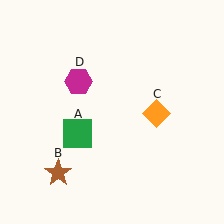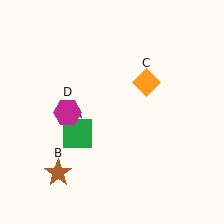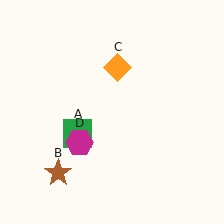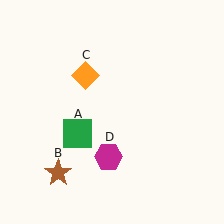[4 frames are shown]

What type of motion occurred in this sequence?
The orange diamond (object C), magenta hexagon (object D) rotated counterclockwise around the center of the scene.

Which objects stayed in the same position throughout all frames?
Green square (object A) and brown star (object B) remained stationary.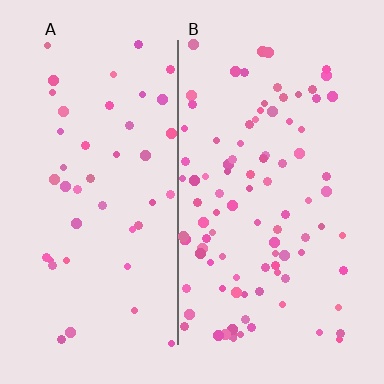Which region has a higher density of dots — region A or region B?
B (the right).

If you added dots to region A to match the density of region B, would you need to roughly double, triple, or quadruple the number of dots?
Approximately double.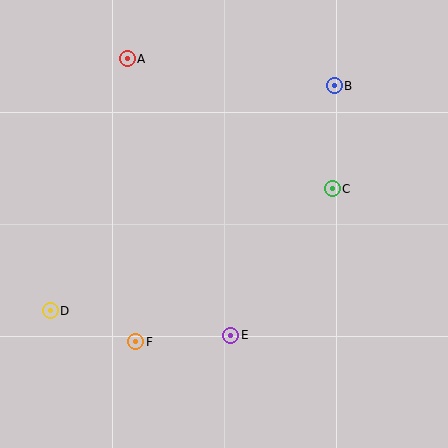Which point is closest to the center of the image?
Point E at (231, 335) is closest to the center.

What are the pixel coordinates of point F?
Point F is at (136, 342).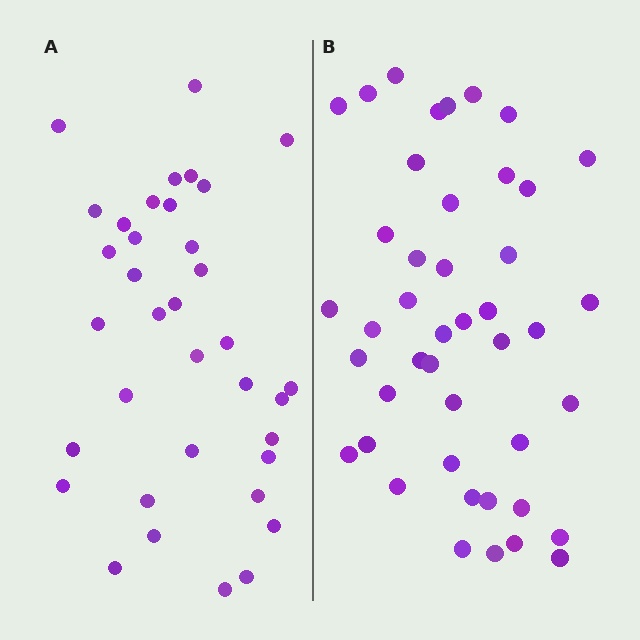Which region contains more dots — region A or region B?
Region B (the right region) has more dots.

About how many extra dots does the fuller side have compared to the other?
Region B has roughly 8 or so more dots than region A.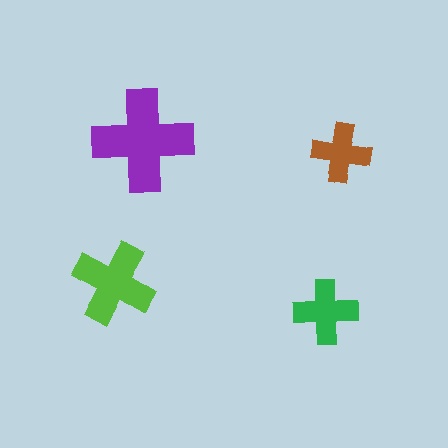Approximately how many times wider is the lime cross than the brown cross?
About 1.5 times wider.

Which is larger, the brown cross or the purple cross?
The purple one.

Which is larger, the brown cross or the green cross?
The green one.